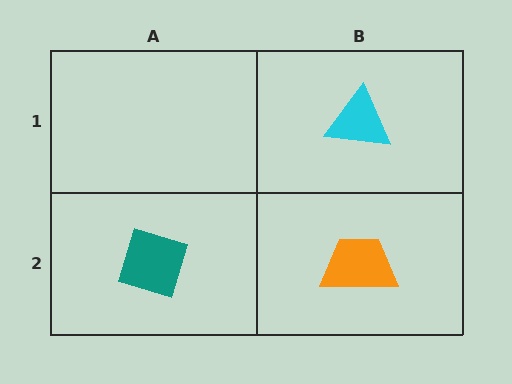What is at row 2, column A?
A teal diamond.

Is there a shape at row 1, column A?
No, that cell is empty.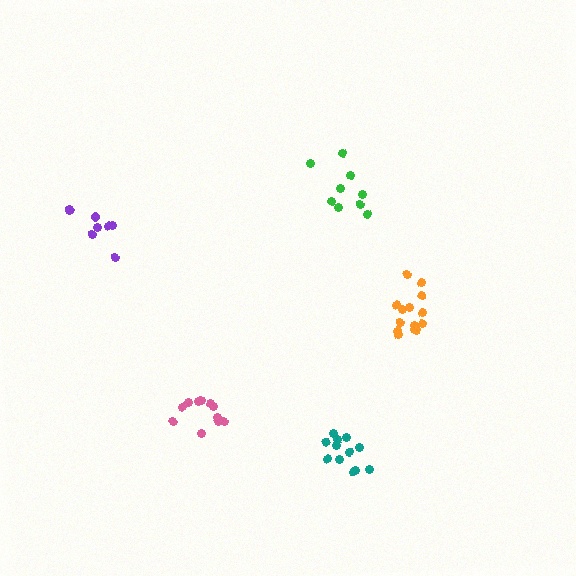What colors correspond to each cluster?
The clusters are colored: pink, green, purple, teal, orange.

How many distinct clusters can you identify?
There are 5 distinct clusters.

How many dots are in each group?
Group 1: 11 dots, Group 2: 9 dots, Group 3: 8 dots, Group 4: 12 dots, Group 5: 14 dots (54 total).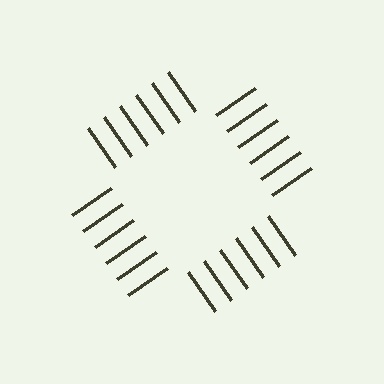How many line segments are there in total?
24 — 6 along each of the 4 edges.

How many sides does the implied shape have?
4 sides — the line-ends trace a square.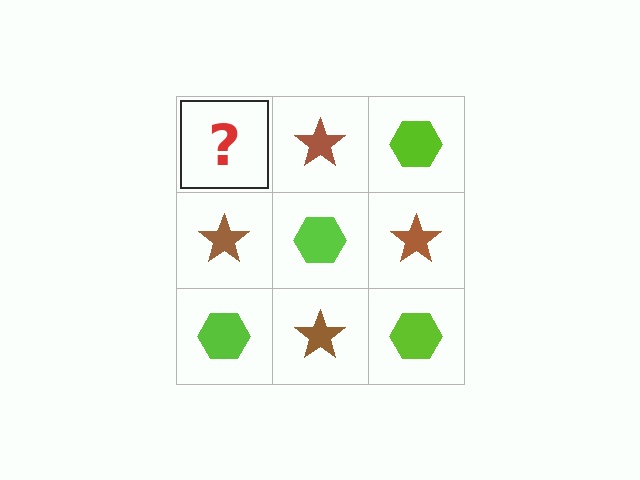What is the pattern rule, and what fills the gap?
The rule is that it alternates lime hexagon and brown star in a checkerboard pattern. The gap should be filled with a lime hexagon.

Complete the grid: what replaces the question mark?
The question mark should be replaced with a lime hexagon.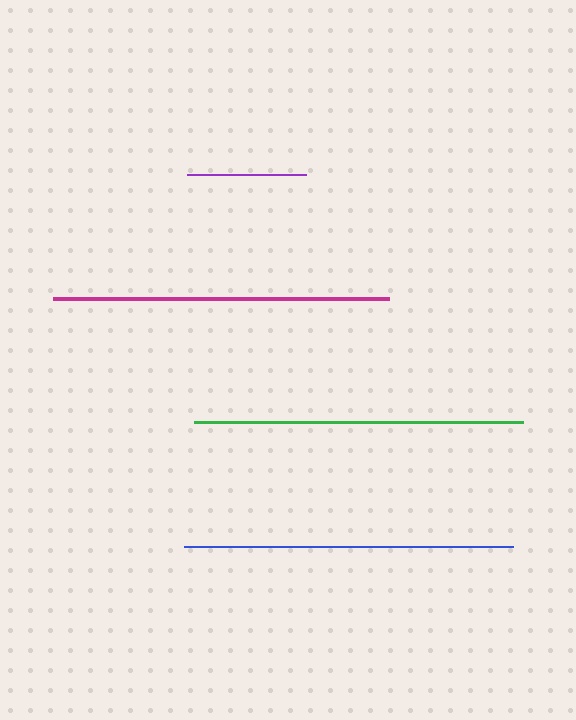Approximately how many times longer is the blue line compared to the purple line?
The blue line is approximately 2.8 times the length of the purple line.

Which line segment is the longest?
The magenta line is the longest at approximately 336 pixels.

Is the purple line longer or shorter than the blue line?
The blue line is longer than the purple line.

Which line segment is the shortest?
The purple line is the shortest at approximately 119 pixels.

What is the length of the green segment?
The green segment is approximately 329 pixels long.